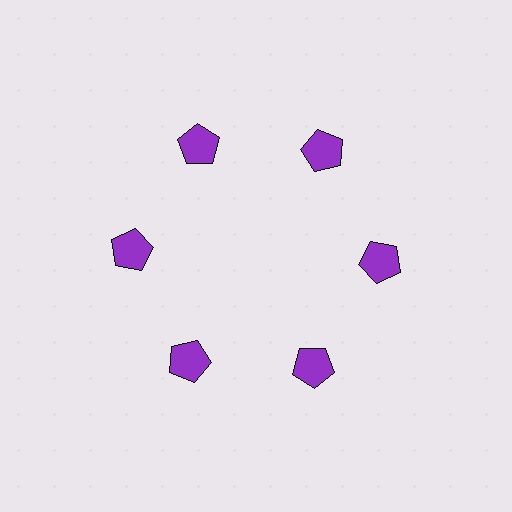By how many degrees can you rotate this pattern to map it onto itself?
The pattern maps onto itself every 60 degrees of rotation.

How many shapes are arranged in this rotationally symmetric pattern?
There are 6 shapes, arranged in 6 groups of 1.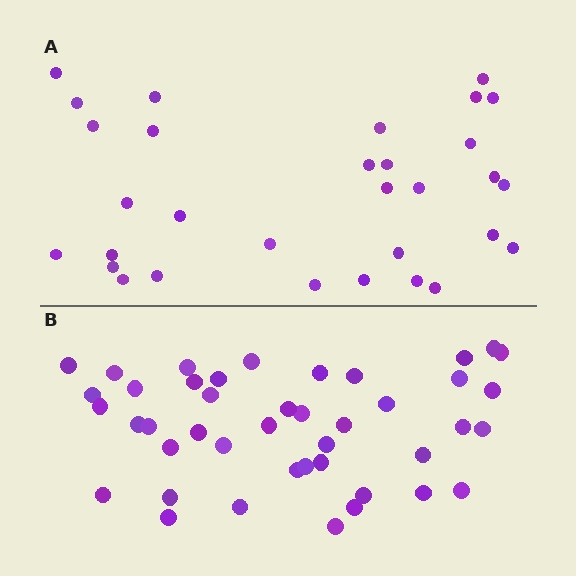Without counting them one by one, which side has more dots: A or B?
Region B (the bottom region) has more dots.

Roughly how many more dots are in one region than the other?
Region B has roughly 12 or so more dots than region A.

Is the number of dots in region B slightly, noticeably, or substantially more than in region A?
Region B has noticeably more, but not dramatically so. The ratio is roughly 1.4 to 1.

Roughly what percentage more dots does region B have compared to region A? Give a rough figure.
About 40% more.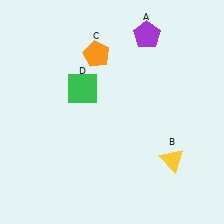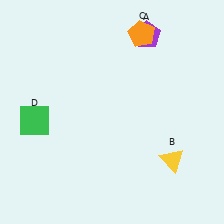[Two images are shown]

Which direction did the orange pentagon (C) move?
The orange pentagon (C) moved right.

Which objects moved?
The objects that moved are: the orange pentagon (C), the green square (D).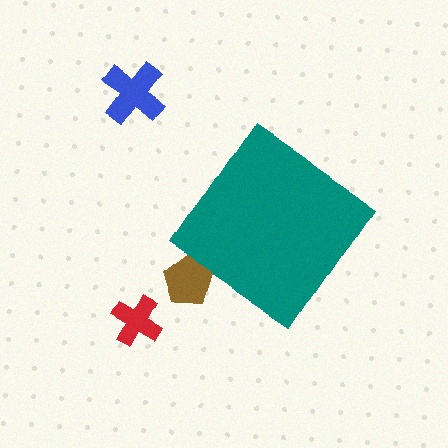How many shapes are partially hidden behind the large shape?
1 shape is partially hidden.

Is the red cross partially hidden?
No, the red cross is fully visible.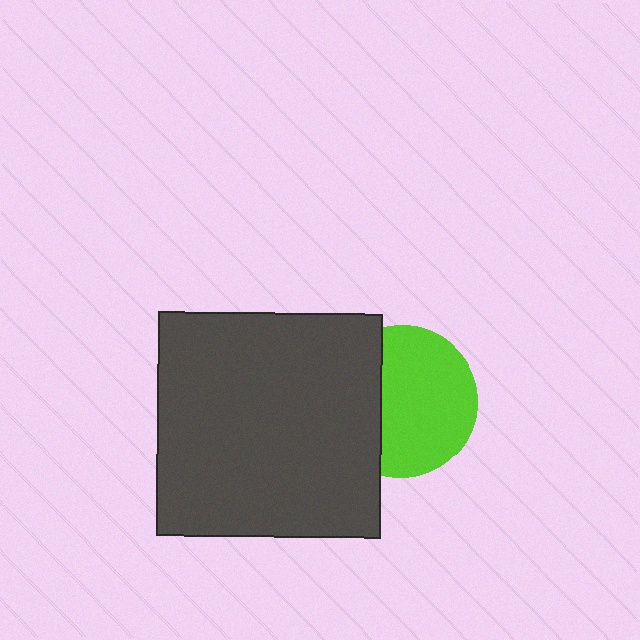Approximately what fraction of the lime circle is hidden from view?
Roughly 34% of the lime circle is hidden behind the dark gray square.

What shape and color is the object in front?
The object in front is a dark gray square.